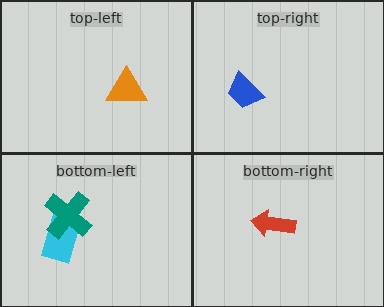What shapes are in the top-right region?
The blue trapezoid.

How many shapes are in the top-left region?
1.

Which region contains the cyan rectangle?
The bottom-left region.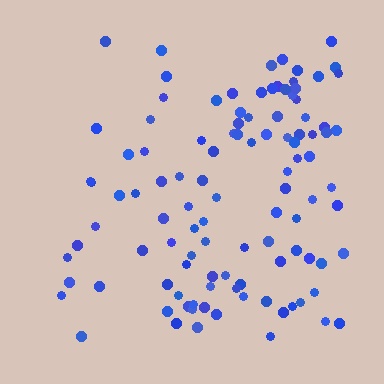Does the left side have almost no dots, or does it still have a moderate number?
Still a moderate number, just noticeably fewer than the right.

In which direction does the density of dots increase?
From left to right, with the right side densest.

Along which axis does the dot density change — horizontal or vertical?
Horizontal.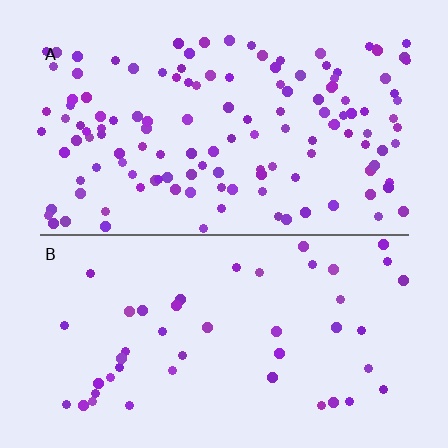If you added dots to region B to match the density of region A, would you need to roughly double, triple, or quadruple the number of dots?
Approximately triple.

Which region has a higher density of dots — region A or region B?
A (the top).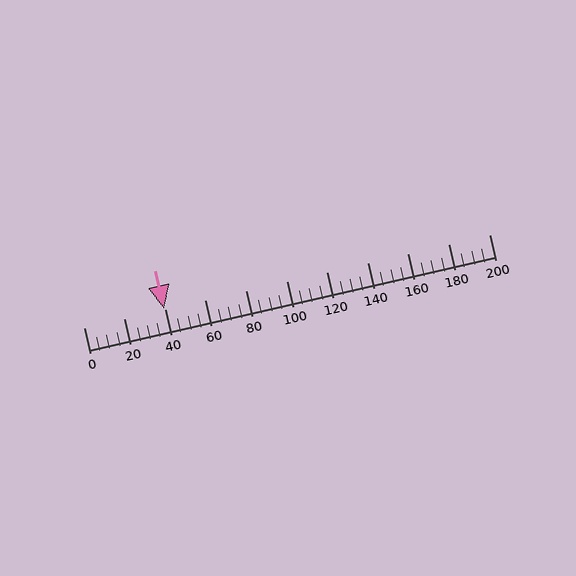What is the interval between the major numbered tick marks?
The major tick marks are spaced 20 units apart.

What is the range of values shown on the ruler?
The ruler shows values from 0 to 200.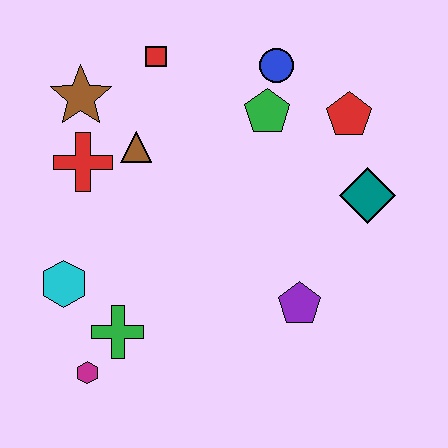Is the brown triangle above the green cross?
Yes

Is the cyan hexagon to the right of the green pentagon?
No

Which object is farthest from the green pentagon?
The magenta hexagon is farthest from the green pentagon.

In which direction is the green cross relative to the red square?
The green cross is below the red square.